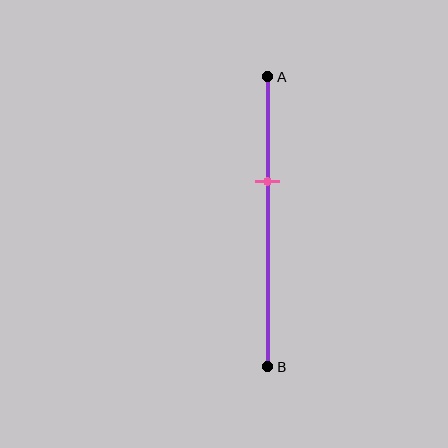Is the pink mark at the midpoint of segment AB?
No, the mark is at about 35% from A, not at the 50% midpoint.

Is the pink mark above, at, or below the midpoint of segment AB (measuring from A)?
The pink mark is above the midpoint of segment AB.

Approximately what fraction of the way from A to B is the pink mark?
The pink mark is approximately 35% of the way from A to B.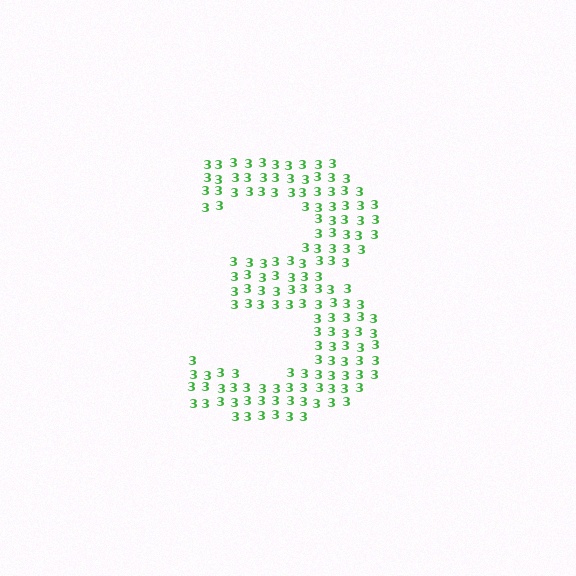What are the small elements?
The small elements are digit 3's.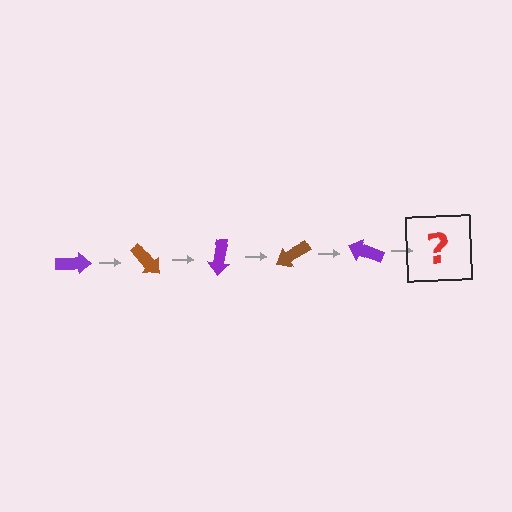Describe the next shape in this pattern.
It should be a brown arrow, rotated 250 degrees from the start.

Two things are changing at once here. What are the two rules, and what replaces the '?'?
The two rules are that it rotates 50 degrees each step and the color cycles through purple and brown. The '?' should be a brown arrow, rotated 250 degrees from the start.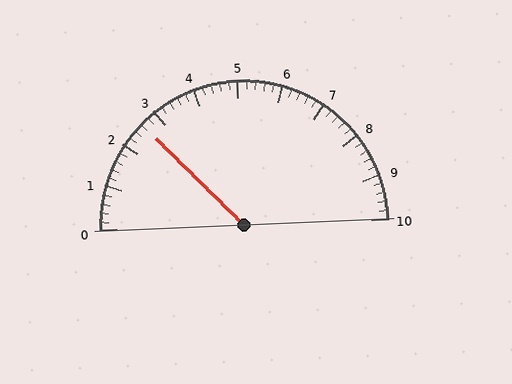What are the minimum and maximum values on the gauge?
The gauge ranges from 0 to 10.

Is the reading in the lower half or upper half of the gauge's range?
The reading is in the lower half of the range (0 to 10).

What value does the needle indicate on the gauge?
The needle indicates approximately 2.6.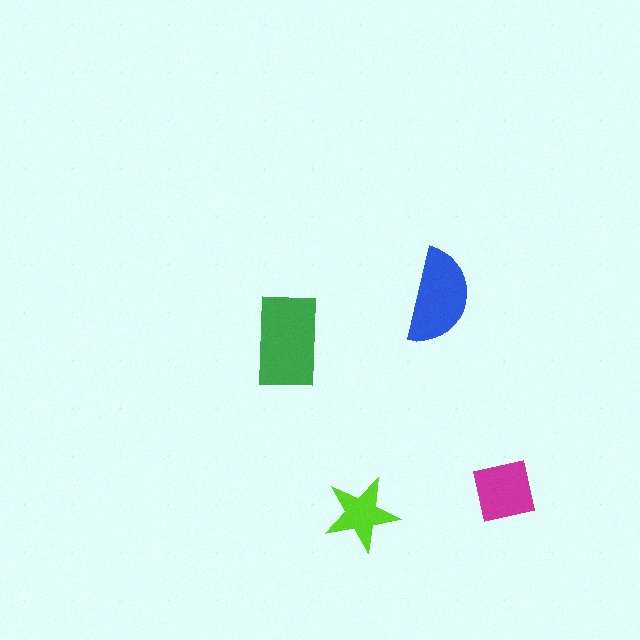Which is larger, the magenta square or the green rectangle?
The green rectangle.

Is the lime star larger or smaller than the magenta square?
Smaller.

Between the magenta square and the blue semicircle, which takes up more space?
The blue semicircle.